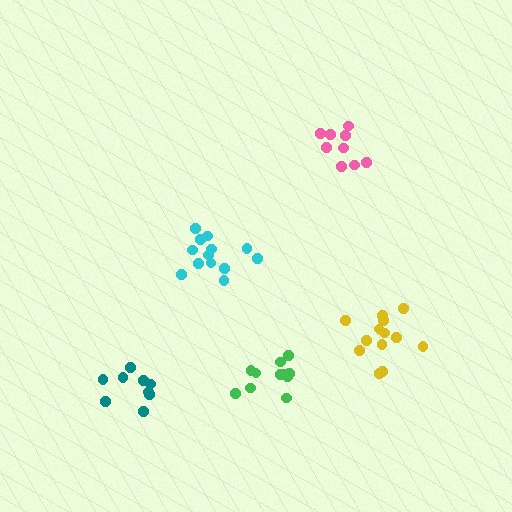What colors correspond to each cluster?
The clusters are colored: cyan, yellow, teal, green, pink.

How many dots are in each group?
Group 1: 13 dots, Group 2: 13 dots, Group 3: 9 dots, Group 4: 11 dots, Group 5: 9 dots (55 total).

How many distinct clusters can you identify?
There are 5 distinct clusters.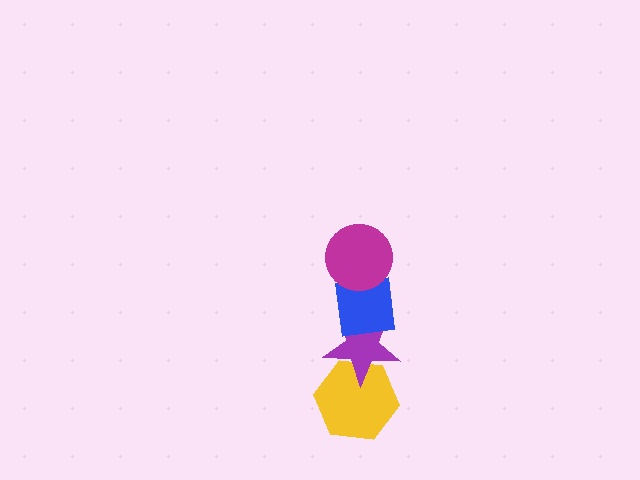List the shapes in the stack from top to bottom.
From top to bottom: the magenta circle, the blue square, the purple star, the yellow hexagon.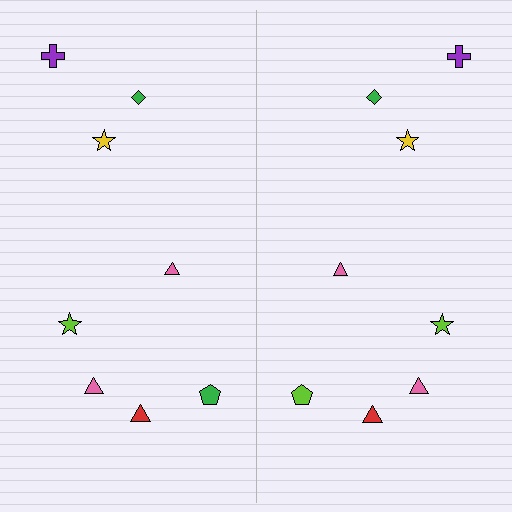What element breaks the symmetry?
The lime pentagon on the right side breaks the symmetry — its mirror counterpart is green.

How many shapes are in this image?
There are 16 shapes in this image.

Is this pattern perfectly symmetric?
No, the pattern is not perfectly symmetric. The lime pentagon on the right side breaks the symmetry — its mirror counterpart is green.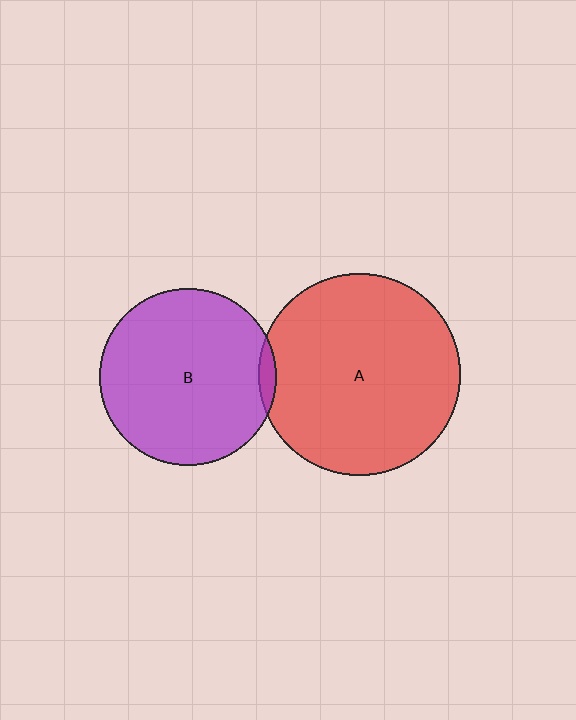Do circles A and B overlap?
Yes.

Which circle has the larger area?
Circle A (red).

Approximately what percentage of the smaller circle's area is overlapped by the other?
Approximately 5%.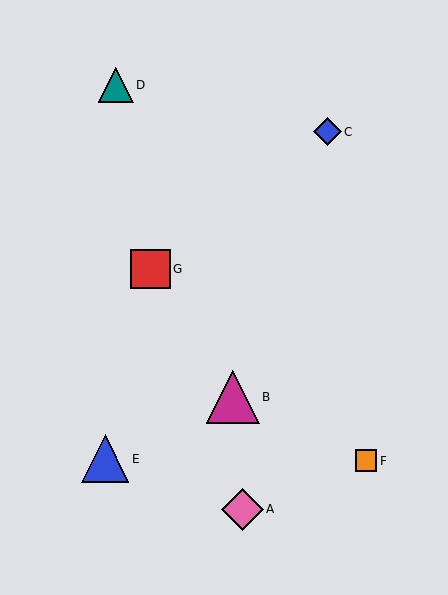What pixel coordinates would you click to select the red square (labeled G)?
Click at (151, 269) to select the red square G.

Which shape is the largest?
The magenta triangle (labeled B) is the largest.